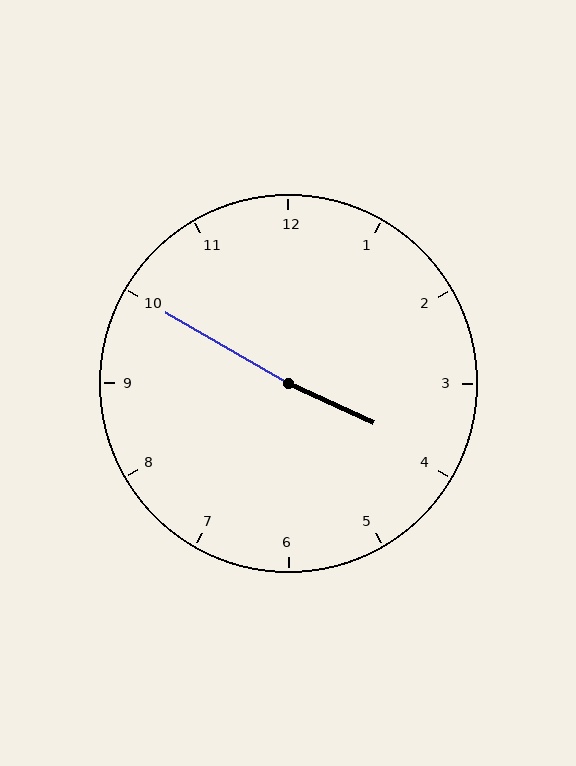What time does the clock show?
3:50.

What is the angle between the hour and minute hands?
Approximately 175 degrees.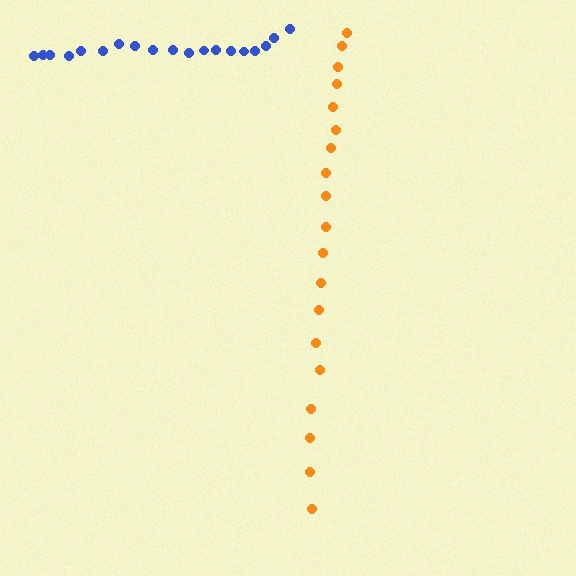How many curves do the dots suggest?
There are 2 distinct paths.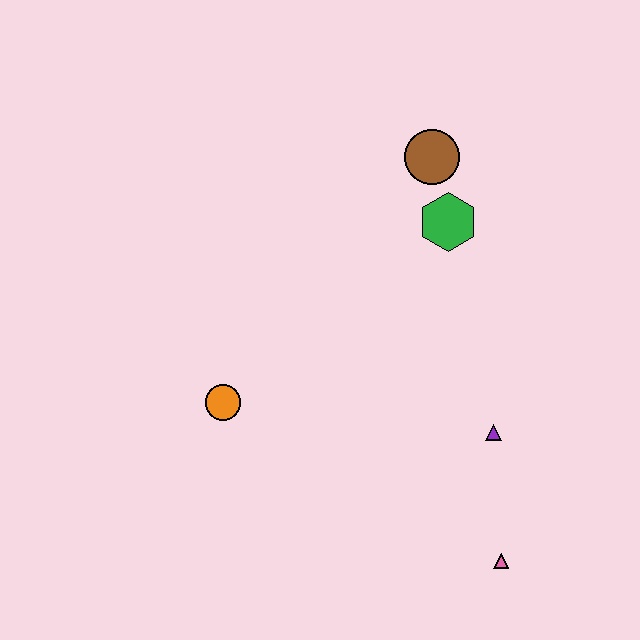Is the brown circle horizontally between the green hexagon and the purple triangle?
No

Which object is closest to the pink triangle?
The purple triangle is closest to the pink triangle.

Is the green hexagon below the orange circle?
No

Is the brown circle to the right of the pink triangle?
No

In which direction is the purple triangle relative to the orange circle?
The purple triangle is to the right of the orange circle.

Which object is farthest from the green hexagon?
The pink triangle is farthest from the green hexagon.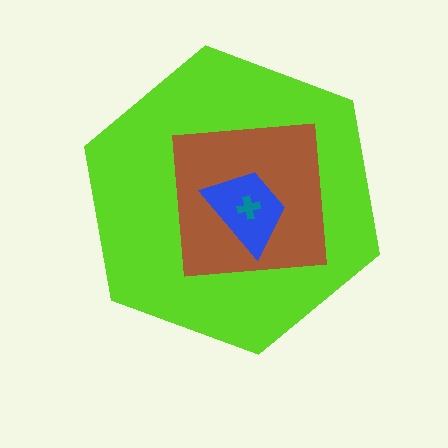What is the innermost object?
The teal cross.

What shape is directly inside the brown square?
The blue trapezoid.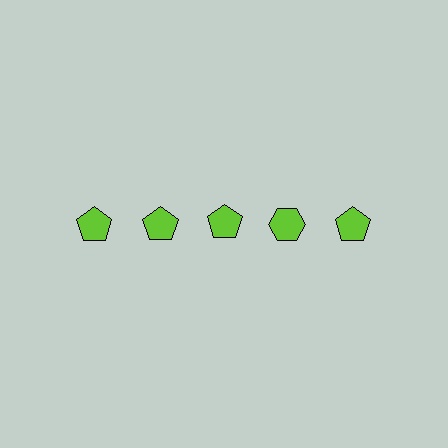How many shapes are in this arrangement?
There are 5 shapes arranged in a grid pattern.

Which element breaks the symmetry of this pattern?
The lime hexagon in the top row, second from right column breaks the symmetry. All other shapes are lime pentagons.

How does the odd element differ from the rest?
It has a different shape: hexagon instead of pentagon.